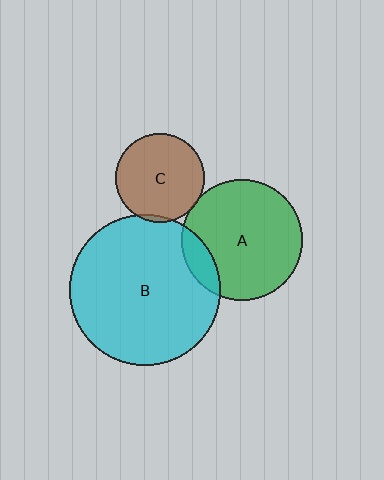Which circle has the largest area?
Circle B (cyan).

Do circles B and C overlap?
Yes.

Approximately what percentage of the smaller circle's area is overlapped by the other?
Approximately 5%.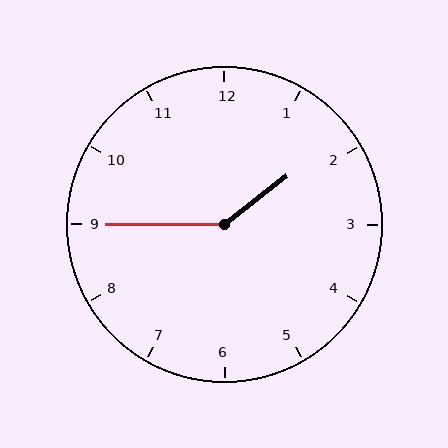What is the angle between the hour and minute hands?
Approximately 142 degrees.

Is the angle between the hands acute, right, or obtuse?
It is obtuse.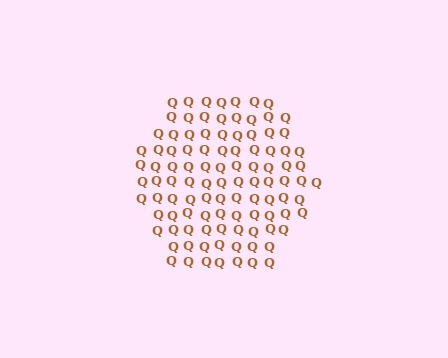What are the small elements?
The small elements are letter Q's.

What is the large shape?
The large shape is a hexagon.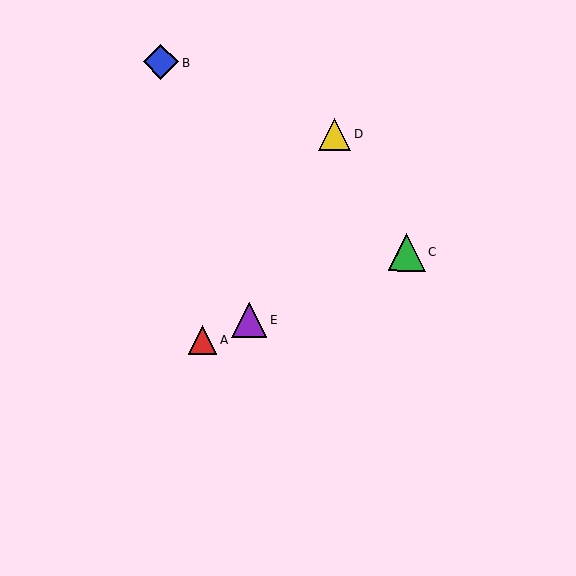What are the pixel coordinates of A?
Object A is at (202, 340).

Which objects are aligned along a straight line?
Objects A, C, E are aligned along a straight line.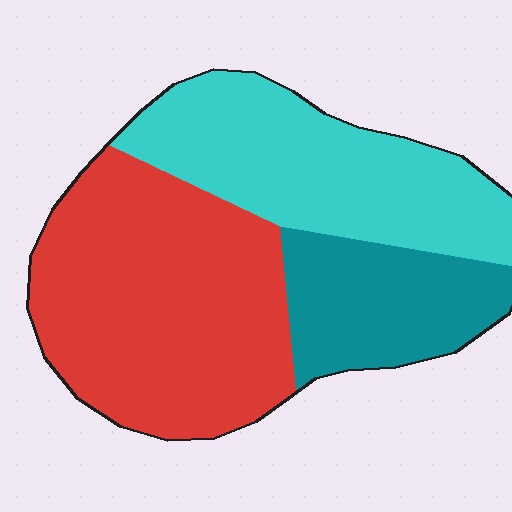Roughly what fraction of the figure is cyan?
Cyan covers 33% of the figure.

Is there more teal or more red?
Red.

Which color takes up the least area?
Teal, at roughly 20%.